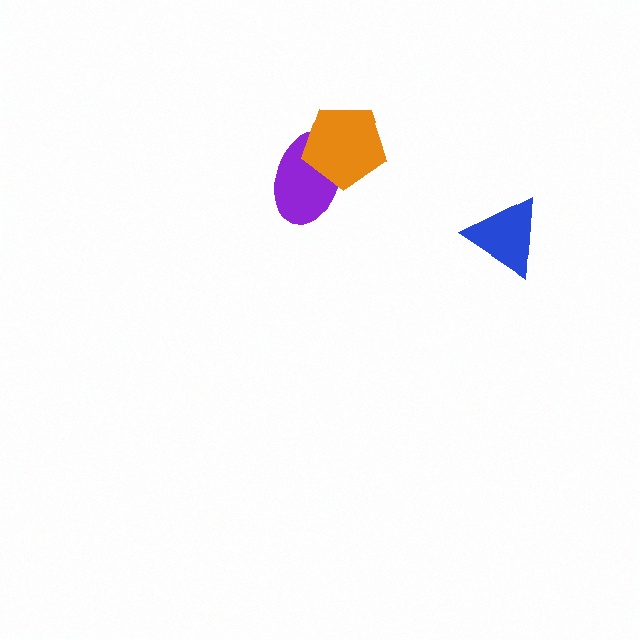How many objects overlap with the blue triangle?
0 objects overlap with the blue triangle.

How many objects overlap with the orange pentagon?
1 object overlaps with the orange pentagon.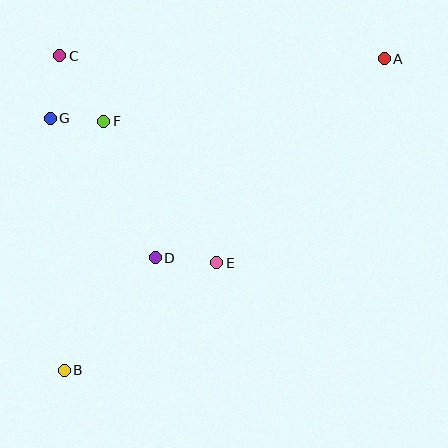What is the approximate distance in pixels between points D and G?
The distance between D and G is approximately 174 pixels.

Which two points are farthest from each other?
Points A and B are farthest from each other.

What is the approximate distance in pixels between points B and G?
The distance between B and G is approximately 252 pixels.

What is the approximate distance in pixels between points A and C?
The distance between A and C is approximately 325 pixels.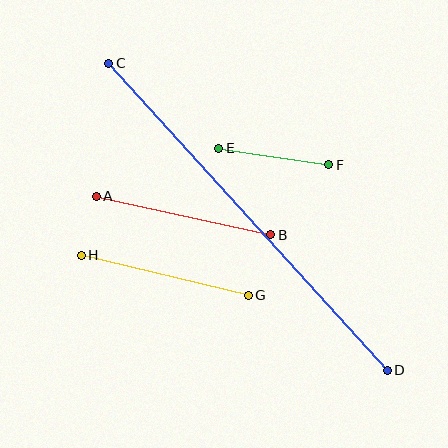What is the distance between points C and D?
The distance is approximately 415 pixels.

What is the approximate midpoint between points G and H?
The midpoint is at approximately (165, 275) pixels.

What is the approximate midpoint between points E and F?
The midpoint is at approximately (274, 156) pixels.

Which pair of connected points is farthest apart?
Points C and D are farthest apart.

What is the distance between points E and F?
The distance is approximately 111 pixels.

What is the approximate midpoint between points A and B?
The midpoint is at approximately (184, 216) pixels.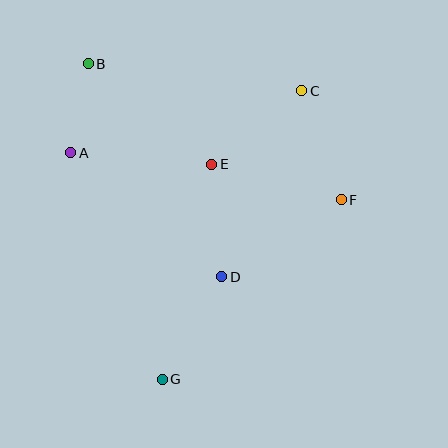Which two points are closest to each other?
Points A and B are closest to each other.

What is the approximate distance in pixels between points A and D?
The distance between A and D is approximately 195 pixels.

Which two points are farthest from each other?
Points B and G are farthest from each other.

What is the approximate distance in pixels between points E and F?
The distance between E and F is approximately 135 pixels.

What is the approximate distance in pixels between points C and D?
The distance between C and D is approximately 203 pixels.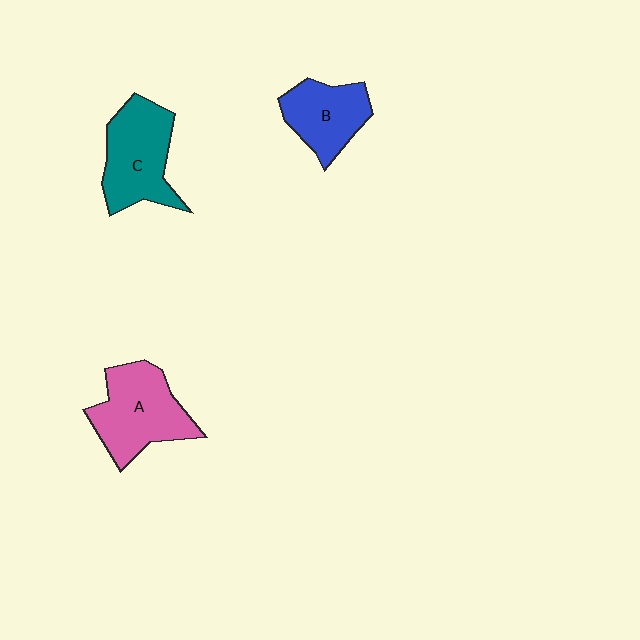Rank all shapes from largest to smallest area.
From largest to smallest: A (pink), C (teal), B (blue).